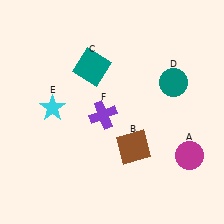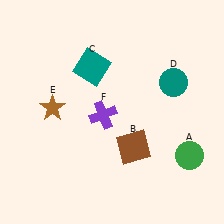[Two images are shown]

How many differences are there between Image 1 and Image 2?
There are 2 differences between the two images.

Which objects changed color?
A changed from magenta to green. E changed from cyan to brown.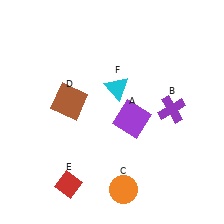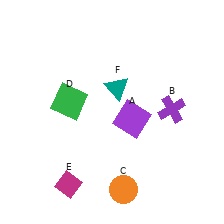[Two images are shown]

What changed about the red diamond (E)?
In Image 1, E is red. In Image 2, it changed to magenta.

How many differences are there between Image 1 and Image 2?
There are 3 differences between the two images.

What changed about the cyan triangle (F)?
In Image 1, F is cyan. In Image 2, it changed to teal.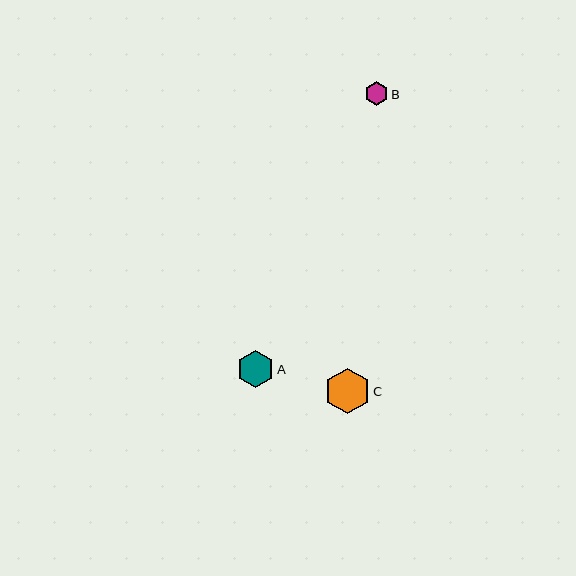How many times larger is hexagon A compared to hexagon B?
Hexagon A is approximately 1.5 times the size of hexagon B.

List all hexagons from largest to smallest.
From largest to smallest: C, A, B.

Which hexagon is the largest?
Hexagon C is the largest with a size of approximately 46 pixels.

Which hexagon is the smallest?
Hexagon B is the smallest with a size of approximately 24 pixels.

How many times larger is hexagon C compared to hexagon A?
Hexagon C is approximately 1.2 times the size of hexagon A.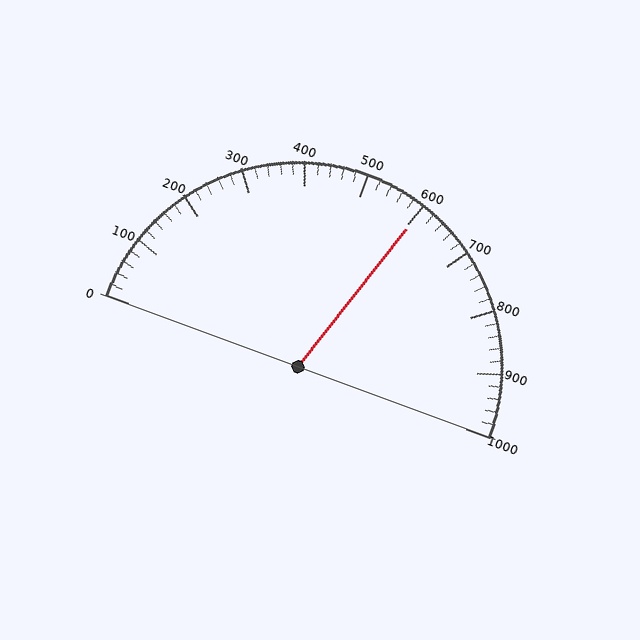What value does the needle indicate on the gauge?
The needle indicates approximately 600.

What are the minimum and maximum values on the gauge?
The gauge ranges from 0 to 1000.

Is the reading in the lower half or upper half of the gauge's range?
The reading is in the upper half of the range (0 to 1000).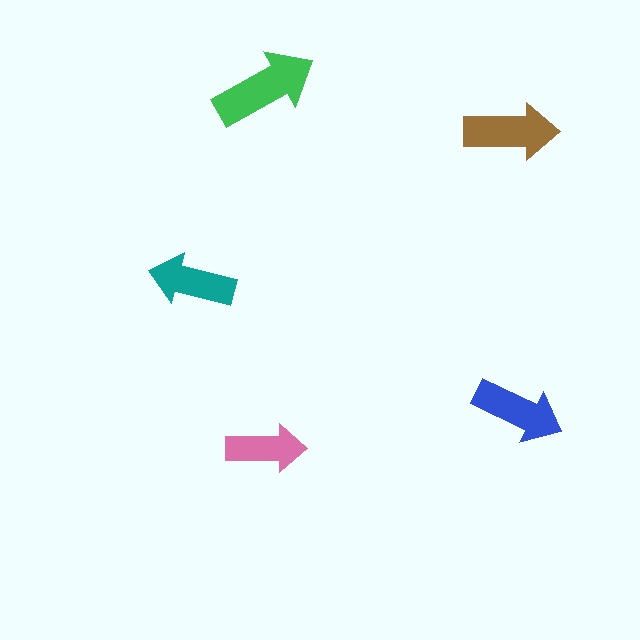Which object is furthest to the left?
The teal arrow is leftmost.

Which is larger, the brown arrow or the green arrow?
The green one.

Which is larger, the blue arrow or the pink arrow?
The blue one.